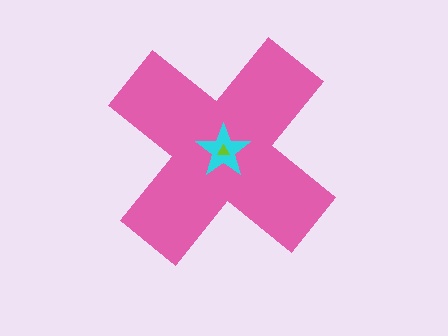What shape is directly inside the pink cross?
The cyan star.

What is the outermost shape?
The pink cross.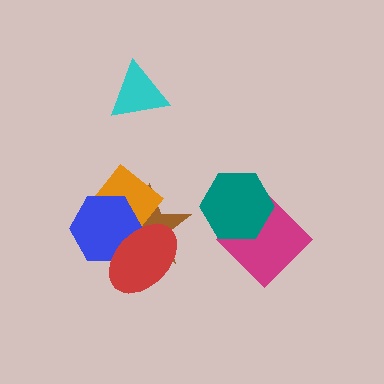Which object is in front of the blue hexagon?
The red ellipse is in front of the blue hexagon.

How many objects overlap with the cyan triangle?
0 objects overlap with the cyan triangle.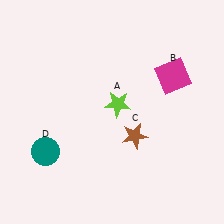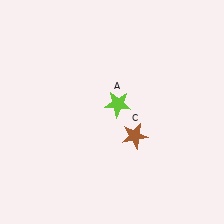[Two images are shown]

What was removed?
The magenta square (B), the teal circle (D) were removed in Image 2.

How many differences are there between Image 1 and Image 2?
There are 2 differences between the two images.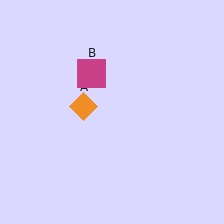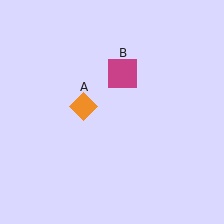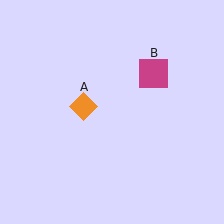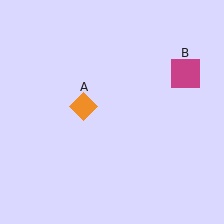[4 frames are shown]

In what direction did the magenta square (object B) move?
The magenta square (object B) moved right.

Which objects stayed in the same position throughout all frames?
Orange diamond (object A) remained stationary.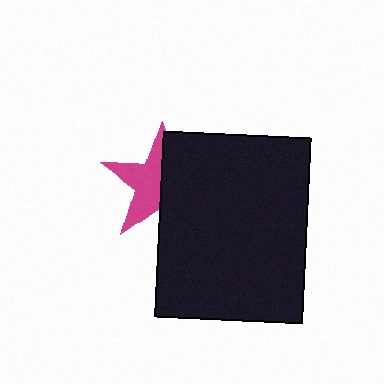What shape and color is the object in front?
The object in front is a black rectangle.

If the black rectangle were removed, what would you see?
You would see the complete magenta star.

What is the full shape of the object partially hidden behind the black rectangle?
The partially hidden object is a magenta star.